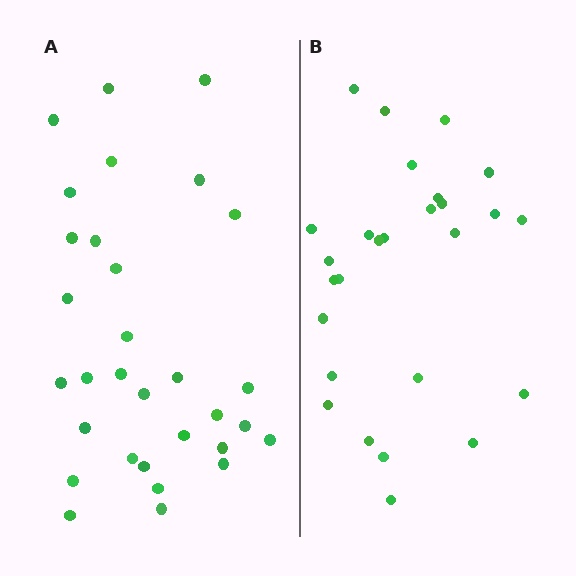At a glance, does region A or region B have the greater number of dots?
Region A (the left region) has more dots.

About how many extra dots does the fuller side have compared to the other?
Region A has about 4 more dots than region B.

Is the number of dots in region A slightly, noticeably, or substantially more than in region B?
Region A has only slightly more — the two regions are fairly close. The ratio is roughly 1.1 to 1.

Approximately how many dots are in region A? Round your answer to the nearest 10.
About 30 dots. (The exact count is 31, which rounds to 30.)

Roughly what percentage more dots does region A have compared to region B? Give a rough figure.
About 15% more.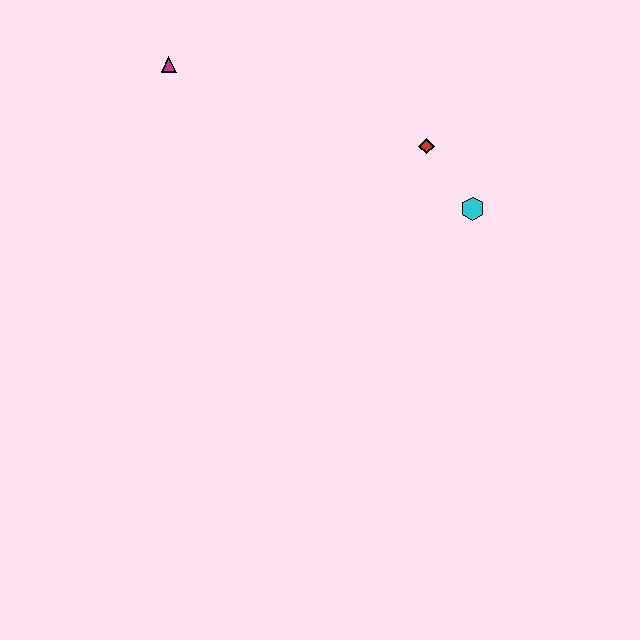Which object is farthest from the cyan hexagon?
The magenta triangle is farthest from the cyan hexagon.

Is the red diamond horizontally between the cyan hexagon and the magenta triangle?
Yes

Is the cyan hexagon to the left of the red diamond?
No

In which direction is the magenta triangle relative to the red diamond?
The magenta triangle is to the left of the red diamond.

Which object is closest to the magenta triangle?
The red diamond is closest to the magenta triangle.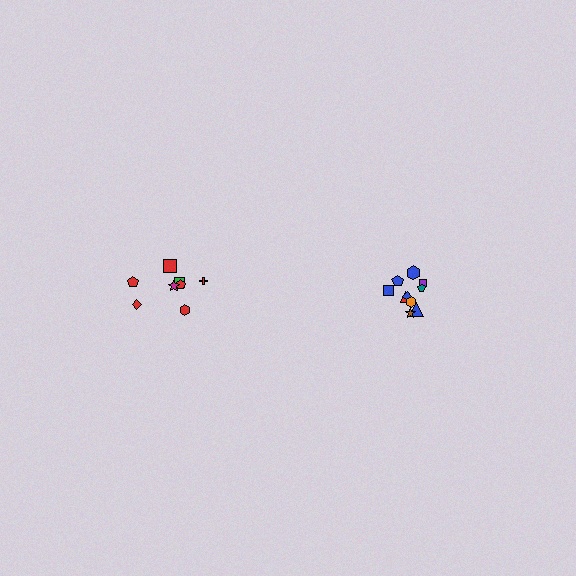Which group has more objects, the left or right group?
The right group.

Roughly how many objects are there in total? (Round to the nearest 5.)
Roughly 20 objects in total.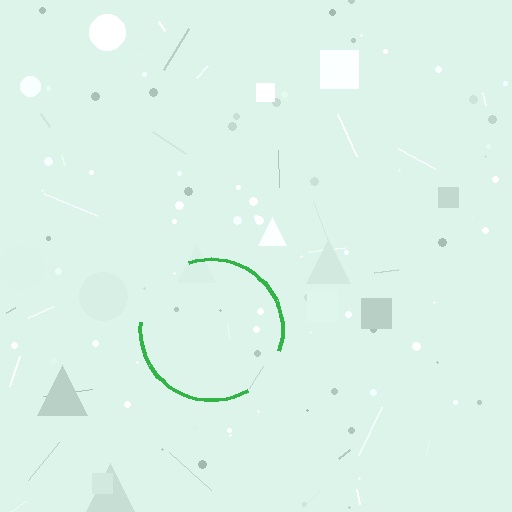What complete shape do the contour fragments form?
The contour fragments form a circle.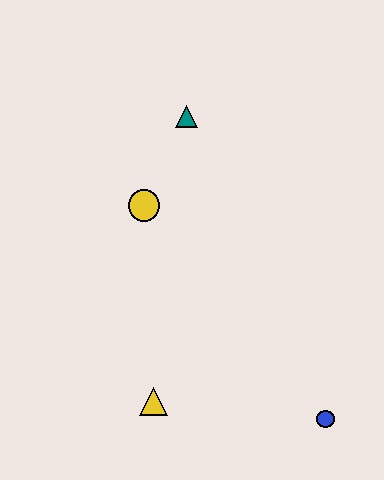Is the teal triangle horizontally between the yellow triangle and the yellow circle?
No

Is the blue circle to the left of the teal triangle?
No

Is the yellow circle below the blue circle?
No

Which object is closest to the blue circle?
The yellow triangle is closest to the blue circle.